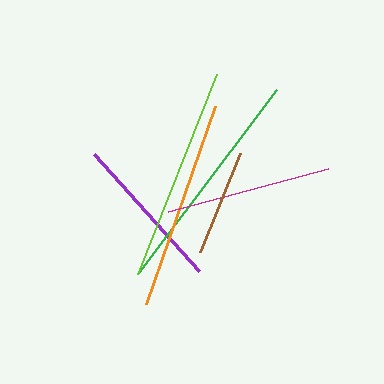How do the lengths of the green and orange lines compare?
The green and orange lines are approximately the same length.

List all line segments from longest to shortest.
From longest to shortest: green, lime, orange, magenta, purple, brown.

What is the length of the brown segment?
The brown segment is approximately 107 pixels long.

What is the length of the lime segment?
The lime segment is approximately 215 pixels long.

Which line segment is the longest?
The green line is the longest at approximately 229 pixels.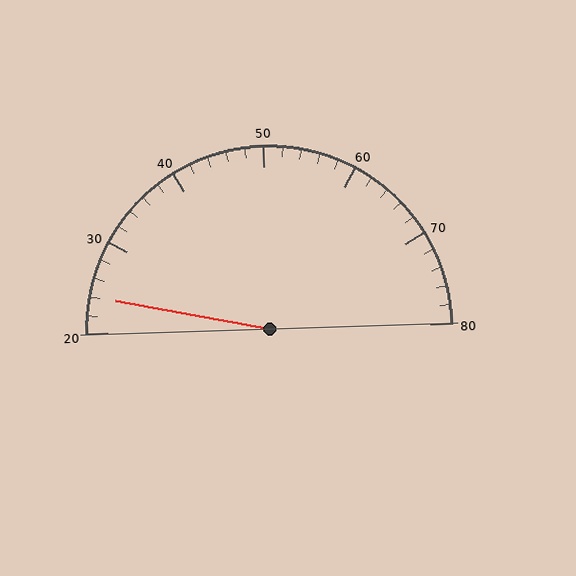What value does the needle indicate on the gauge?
The needle indicates approximately 24.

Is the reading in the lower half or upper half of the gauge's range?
The reading is in the lower half of the range (20 to 80).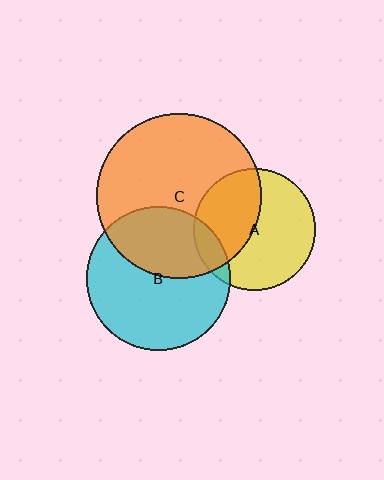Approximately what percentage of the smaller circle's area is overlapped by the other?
Approximately 40%.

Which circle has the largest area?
Circle C (orange).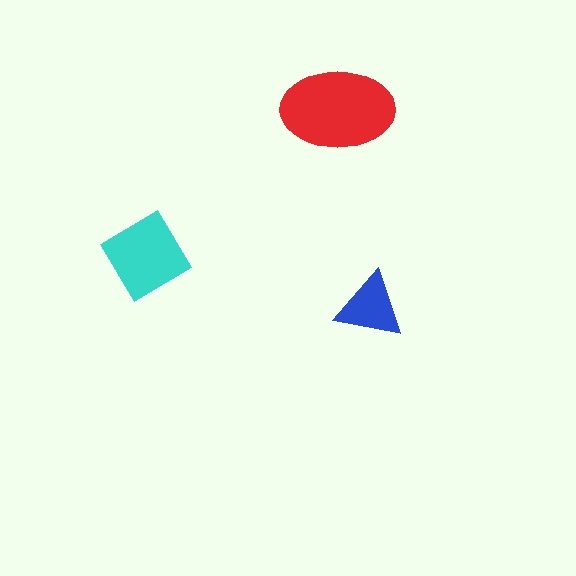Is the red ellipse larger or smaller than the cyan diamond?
Larger.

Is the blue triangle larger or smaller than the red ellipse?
Smaller.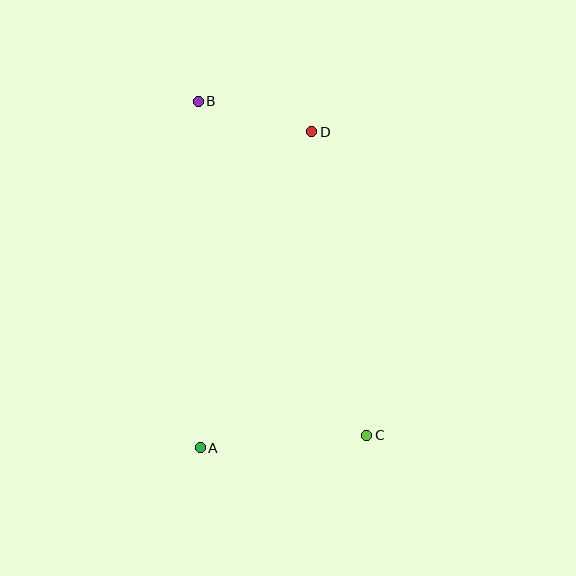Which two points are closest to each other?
Points B and D are closest to each other.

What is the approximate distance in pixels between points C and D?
The distance between C and D is approximately 308 pixels.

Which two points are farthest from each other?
Points B and C are farthest from each other.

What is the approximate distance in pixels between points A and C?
The distance between A and C is approximately 167 pixels.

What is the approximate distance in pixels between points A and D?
The distance between A and D is approximately 335 pixels.